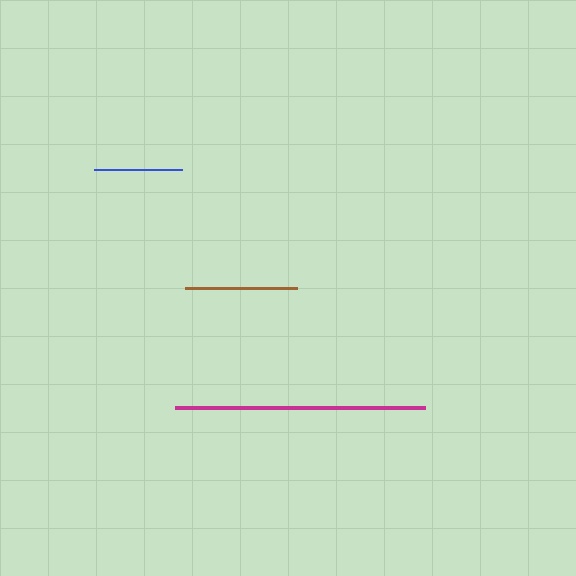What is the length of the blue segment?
The blue segment is approximately 88 pixels long.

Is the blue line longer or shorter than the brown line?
The brown line is longer than the blue line.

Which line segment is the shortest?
The blue line is the shortest at approximately 88 pixels.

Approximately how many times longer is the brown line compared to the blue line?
The brown line is approximately 1.3 times the length of the blue line.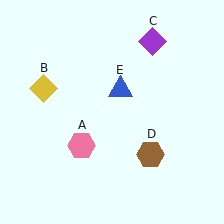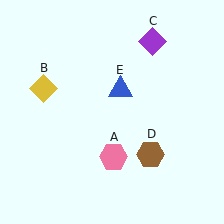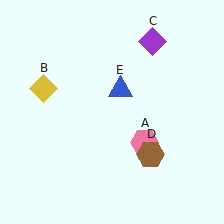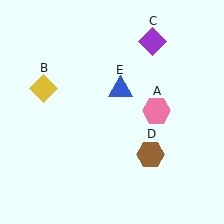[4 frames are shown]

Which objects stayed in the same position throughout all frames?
Yellow diamond (object B) and purple diamond (object C) and brown hexagon (object D) and blue triangle (object E) remained stationary.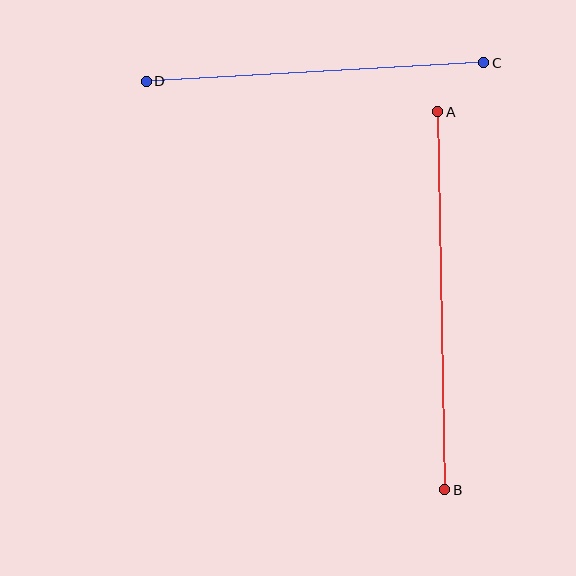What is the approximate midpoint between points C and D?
The midpoint is at approximately (315, 72) pixels.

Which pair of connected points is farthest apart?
Points A and B are farthest apart.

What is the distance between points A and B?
The distance is approximately 378 pixels.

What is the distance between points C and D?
The distance is approximately 338 pixels.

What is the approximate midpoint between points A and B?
The midpoint is at approximately (441, 301) pixels.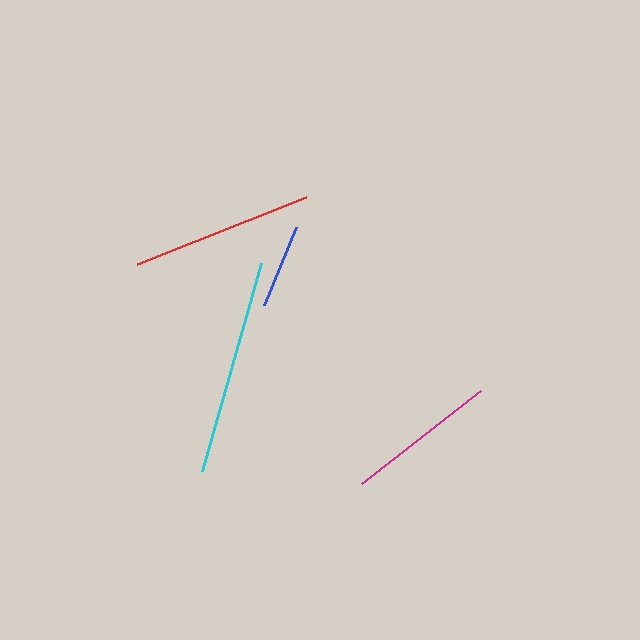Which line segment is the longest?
The cyan line is the longest at approximately 217 pixels.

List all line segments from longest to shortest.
From longest to shortest: cyan, red, magenta, blue.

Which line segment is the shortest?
The blue line is the shortest at approximately 84 pixels.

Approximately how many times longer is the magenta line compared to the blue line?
The magenta line is approximately 1.8 times the length of the blue line.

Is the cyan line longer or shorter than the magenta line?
The cyan line is longer than the magenta line.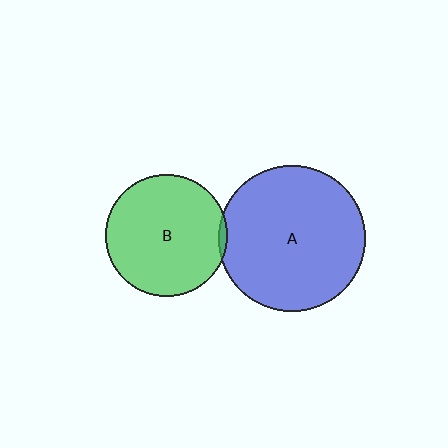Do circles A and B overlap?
Yes.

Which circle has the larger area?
Circle A (blue).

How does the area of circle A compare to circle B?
Approximately 1.4 times.